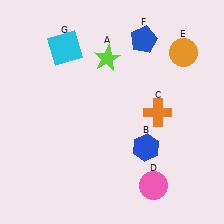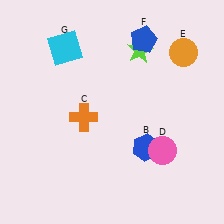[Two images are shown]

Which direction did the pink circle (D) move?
The pink circle (D) moved up.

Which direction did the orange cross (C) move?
The orange cross (C) moved left.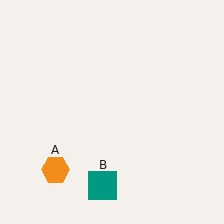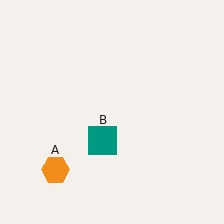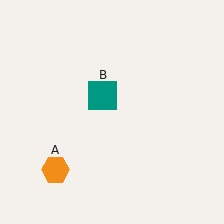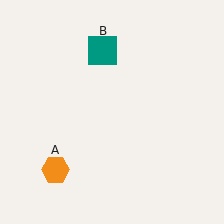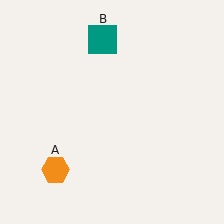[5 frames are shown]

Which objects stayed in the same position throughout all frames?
Orange hexagon (object A) remained stationary.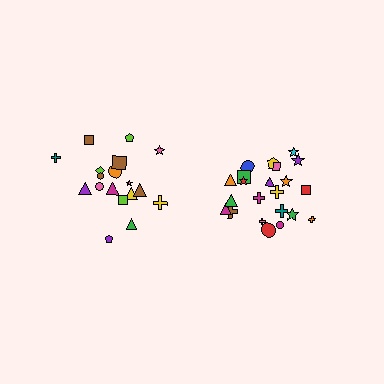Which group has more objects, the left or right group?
The right group.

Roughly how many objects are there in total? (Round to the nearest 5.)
Roughly 40 objects in total.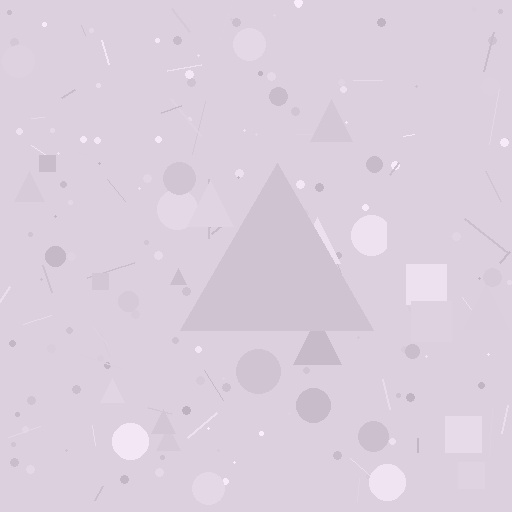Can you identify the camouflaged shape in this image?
The camouflaged shape is a triangle.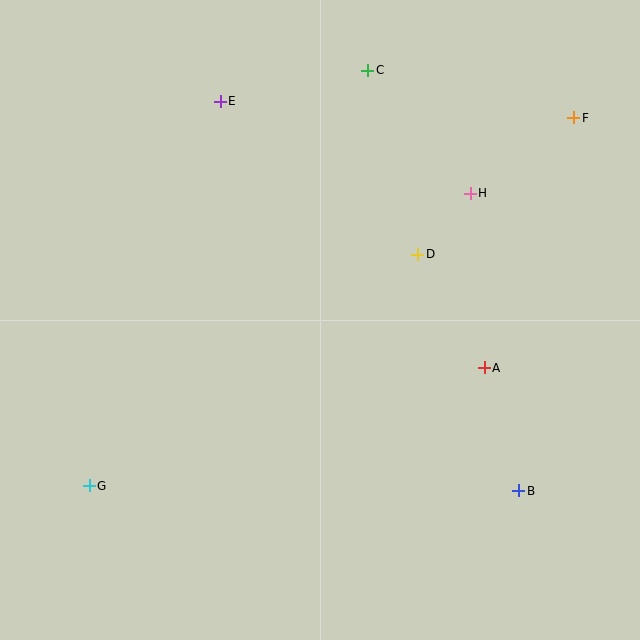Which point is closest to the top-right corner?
Point F is closest to the top-right corner.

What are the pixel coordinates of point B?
Point B is at (519, 491).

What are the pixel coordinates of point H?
Point H is at (470, 193).